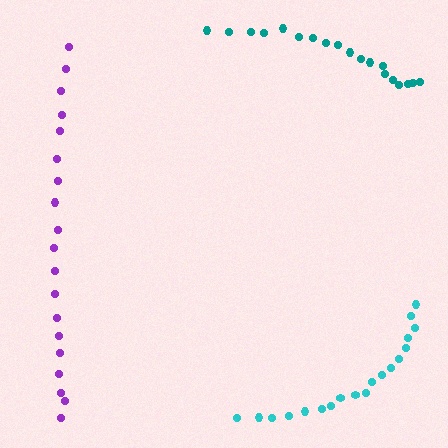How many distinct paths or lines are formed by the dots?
There are 3 distinct paths.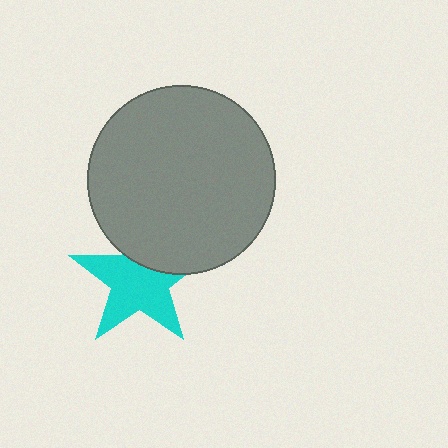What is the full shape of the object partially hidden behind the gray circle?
The partially hidden object is a cyan star.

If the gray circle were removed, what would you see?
You would see the complete cyan star.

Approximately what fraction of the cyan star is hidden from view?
Roughly 31% of the cyan star is hidden behind the gray circle.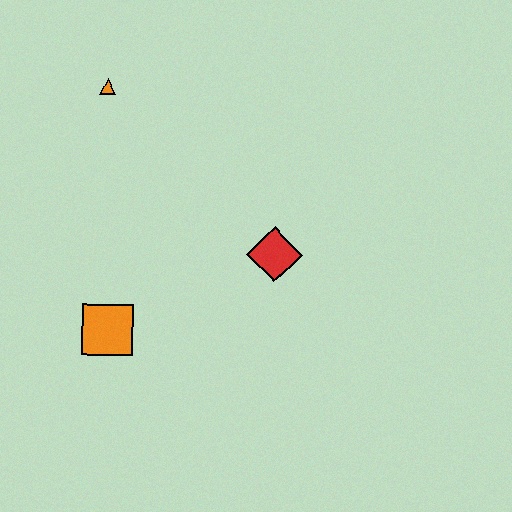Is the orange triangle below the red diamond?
No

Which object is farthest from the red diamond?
The orange triangle is farthest from the red diamond.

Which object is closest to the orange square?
The red diamond is closest to the orange square.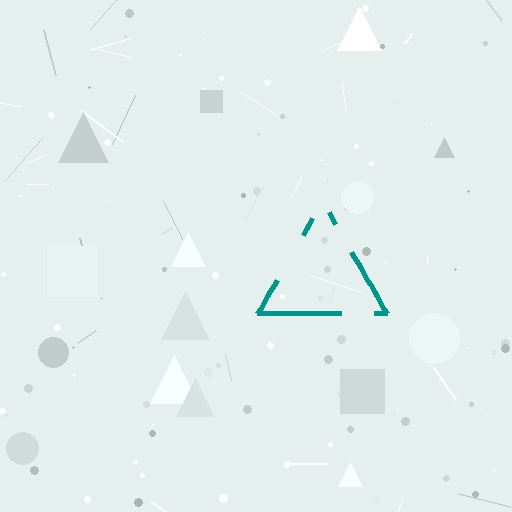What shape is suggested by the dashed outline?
The dashed outline suggests a triangle.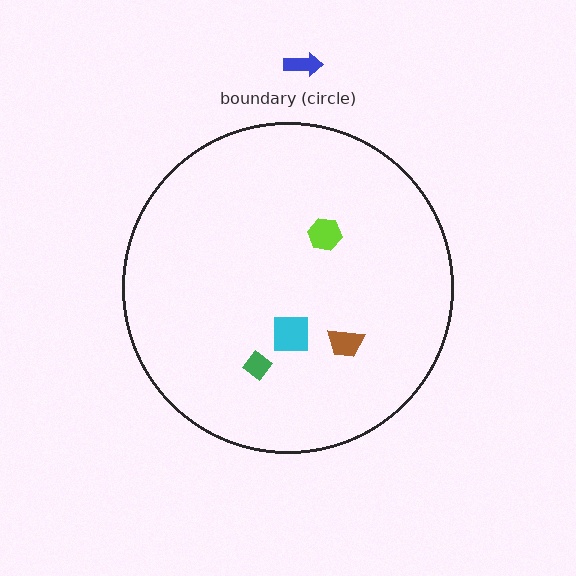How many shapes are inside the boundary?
4 inside, 1 outside.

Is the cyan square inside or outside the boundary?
Inside.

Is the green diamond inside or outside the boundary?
Inside.